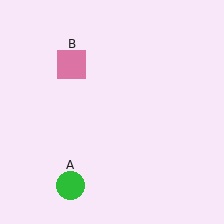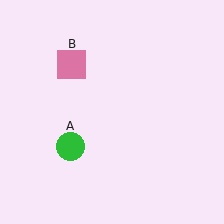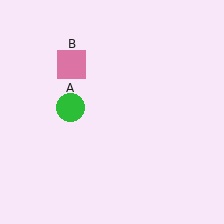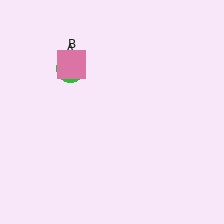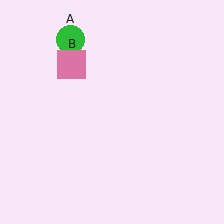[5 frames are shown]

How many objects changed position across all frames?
1 object changed position: green circle (object A).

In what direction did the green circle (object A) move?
The green circle (object A) moved up.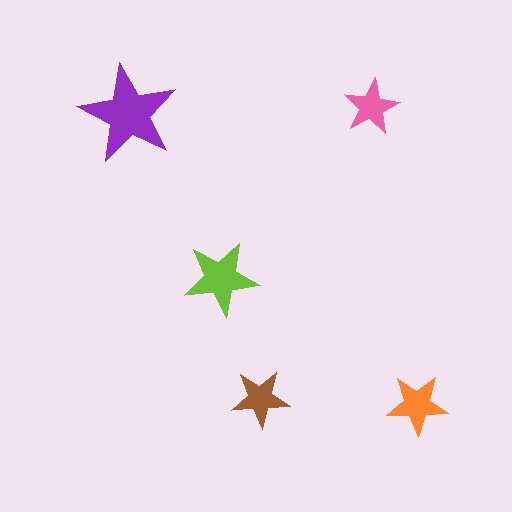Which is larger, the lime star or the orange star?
The lime one.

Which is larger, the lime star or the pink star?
The lime one.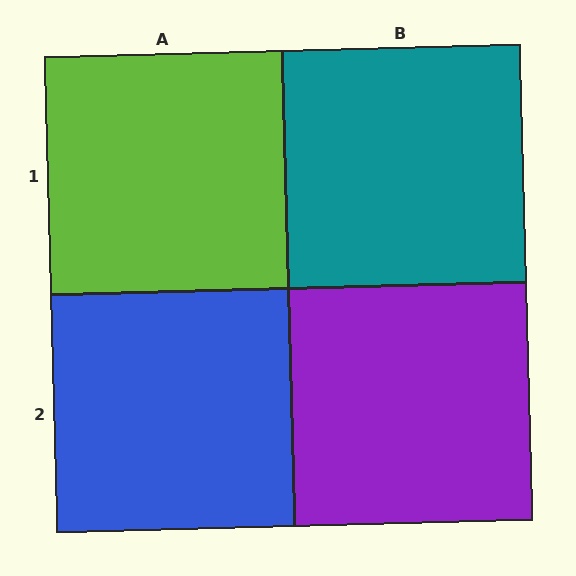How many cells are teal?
1 cell is teal.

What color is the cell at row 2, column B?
Purple.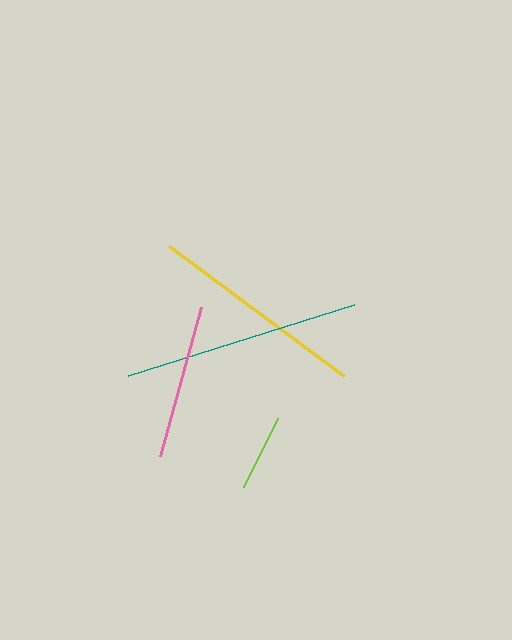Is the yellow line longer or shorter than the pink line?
The yellow line is longer than the pink line.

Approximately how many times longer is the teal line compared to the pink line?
The teal line is approximately 1.5 times the length of the pink line.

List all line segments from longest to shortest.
From longest to shortest: teal, yellow, pink, lime.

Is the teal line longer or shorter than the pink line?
The teal line is longer than the pink line.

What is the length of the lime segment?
The lime segment is approximately 77 pixels long.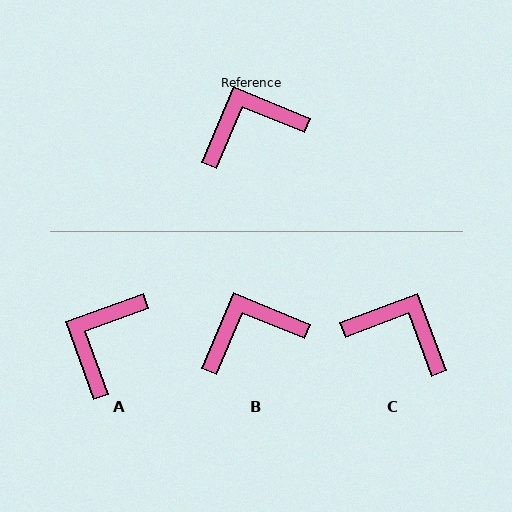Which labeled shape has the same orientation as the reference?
B.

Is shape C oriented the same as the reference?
No, it is off by about 47 degrees.